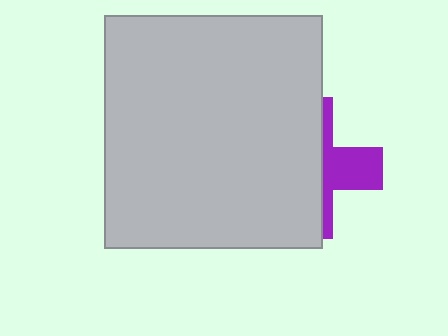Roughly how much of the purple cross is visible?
A small part of it is visible (roughly 34%).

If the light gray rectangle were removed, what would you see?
You would see the complete purple cross.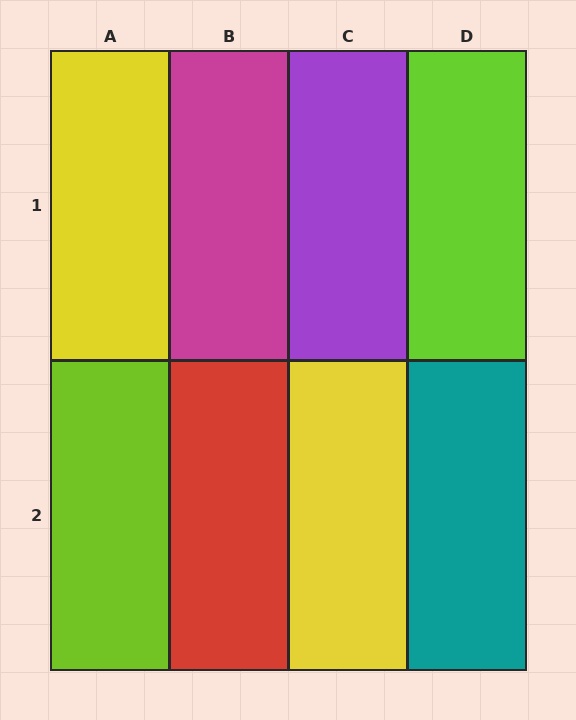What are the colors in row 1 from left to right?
Yellow, magenta, purple, lime.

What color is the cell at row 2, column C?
Yellow.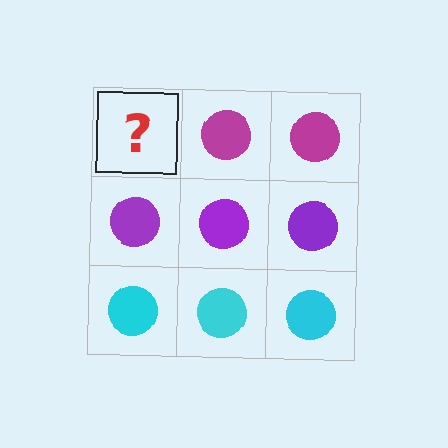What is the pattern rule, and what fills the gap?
The rule is that each row has a consistent color. The gap should be filled with a magenta circle.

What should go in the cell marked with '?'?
The missing cell should contain a magenta circle.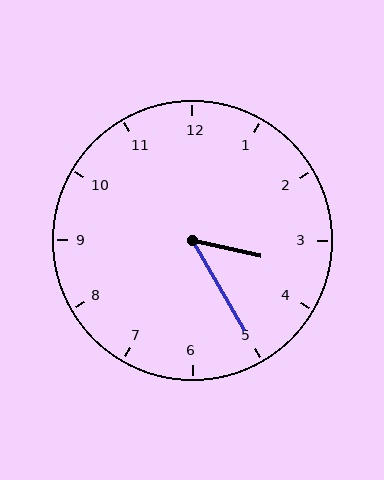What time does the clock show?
3:25.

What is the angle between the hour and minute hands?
Approximately 48 degrees.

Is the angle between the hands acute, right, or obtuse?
It is acute.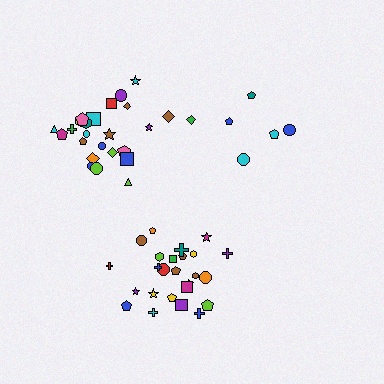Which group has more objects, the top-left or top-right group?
The top-left group.